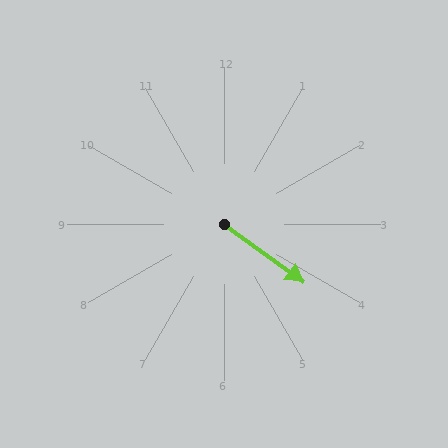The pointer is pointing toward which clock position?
Roughly 4 o'clock.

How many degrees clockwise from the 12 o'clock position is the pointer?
Approximately 126 degrees.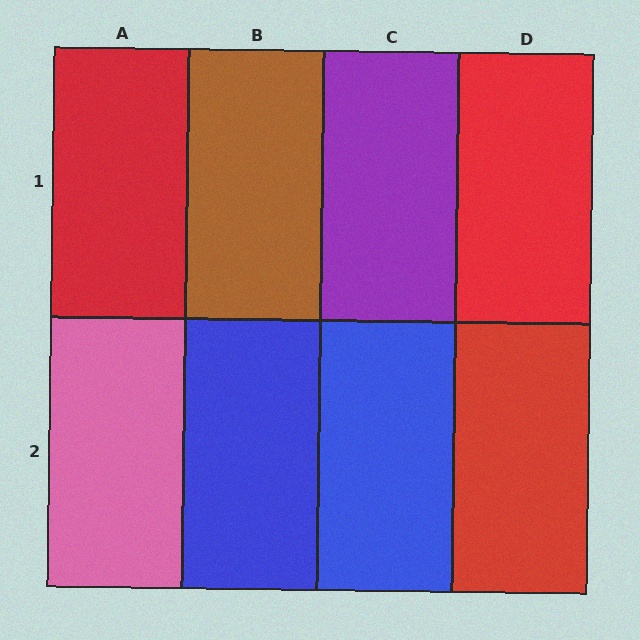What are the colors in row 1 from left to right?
Red, brown, purple, red.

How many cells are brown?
1 cell is brown.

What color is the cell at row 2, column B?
Blue.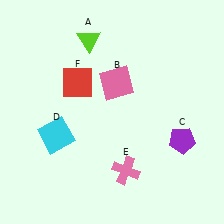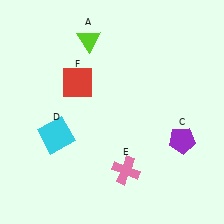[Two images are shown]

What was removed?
The pink square (B) was removed in Image 2.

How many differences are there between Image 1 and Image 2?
There is 1 difference between the two images.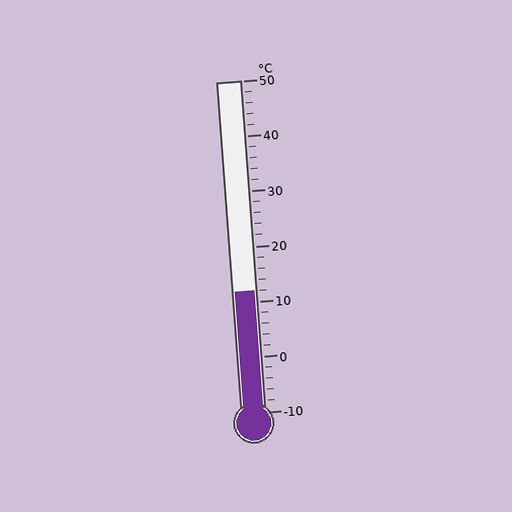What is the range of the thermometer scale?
The thermometer scale ranges from -10°C to 50°C.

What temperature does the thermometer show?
The thermometer shows approximately 12°C.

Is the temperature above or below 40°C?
The temperature is below 40°C.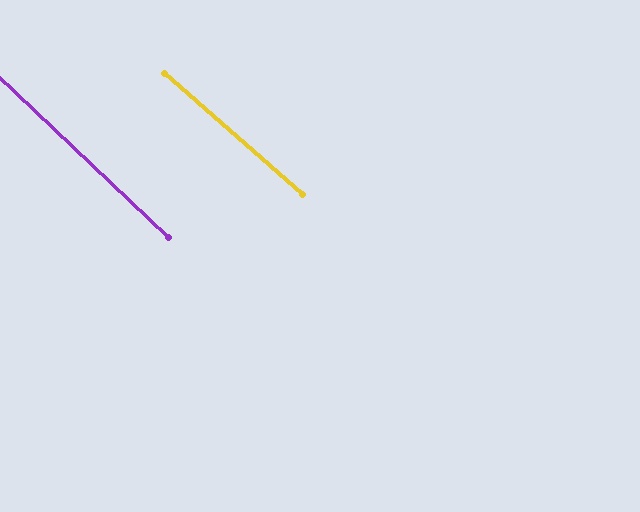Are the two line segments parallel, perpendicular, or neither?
Parallel — their directions differ by only 2.0°.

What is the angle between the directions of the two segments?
Approximately 2 degrees.